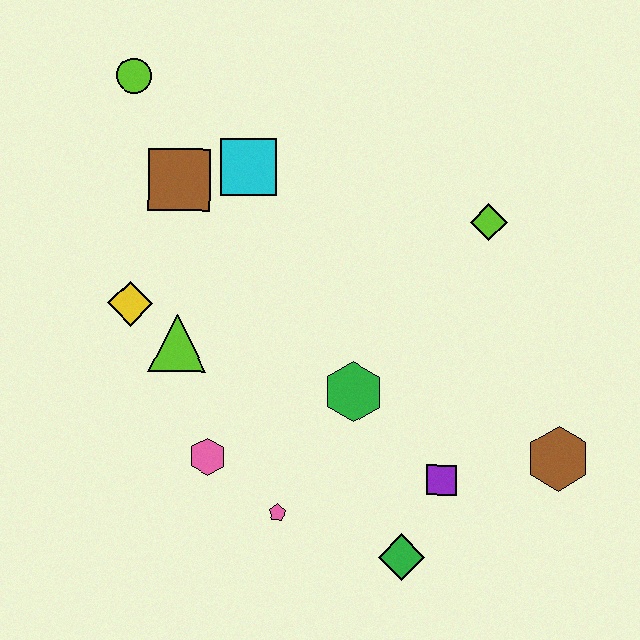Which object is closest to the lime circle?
The brown square is closest to the lime circle.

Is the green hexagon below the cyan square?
Yes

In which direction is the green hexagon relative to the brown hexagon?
The green hexagon is to the left of the brown hexagon.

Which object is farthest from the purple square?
The lime circle is farthest from the purple square.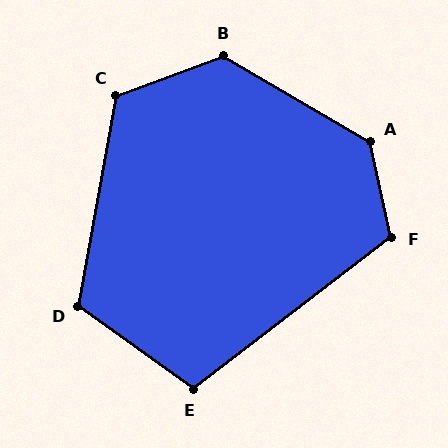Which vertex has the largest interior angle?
A, at approximately 132 degrees.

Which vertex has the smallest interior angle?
E, at approximately 107 degrees.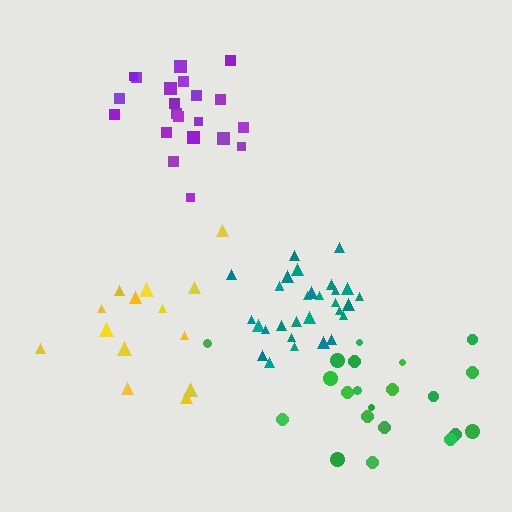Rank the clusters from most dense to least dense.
teal, purple, green, yellow.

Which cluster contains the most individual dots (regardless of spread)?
Teal (32).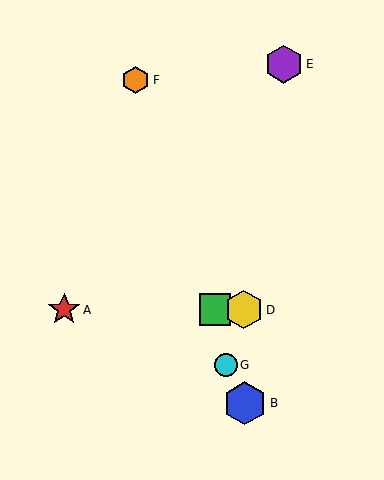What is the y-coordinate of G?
Object G is at y≈365.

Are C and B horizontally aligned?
No, C is at y≈310 and B is at y≈403.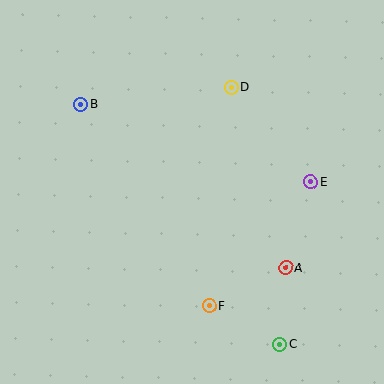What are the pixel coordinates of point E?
Point E is at (311, 182).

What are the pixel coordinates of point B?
Point B is at (81, 104).